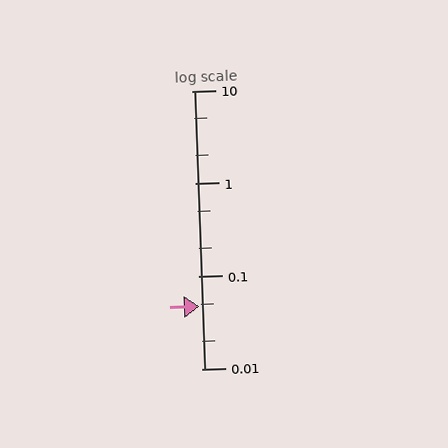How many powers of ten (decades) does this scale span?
The scale spans 3 decades, from 0.01 to 10.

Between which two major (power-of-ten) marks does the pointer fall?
The pointer is between 0.01 and 0.1.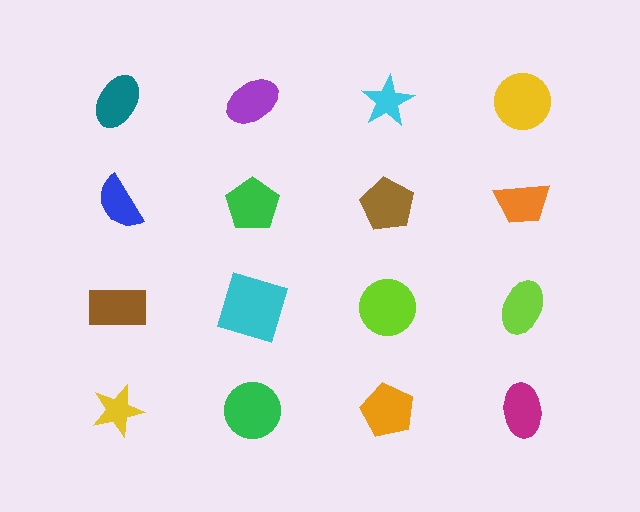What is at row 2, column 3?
A brown pentagon.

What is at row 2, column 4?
An orange trapezoid.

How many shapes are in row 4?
4 shapes.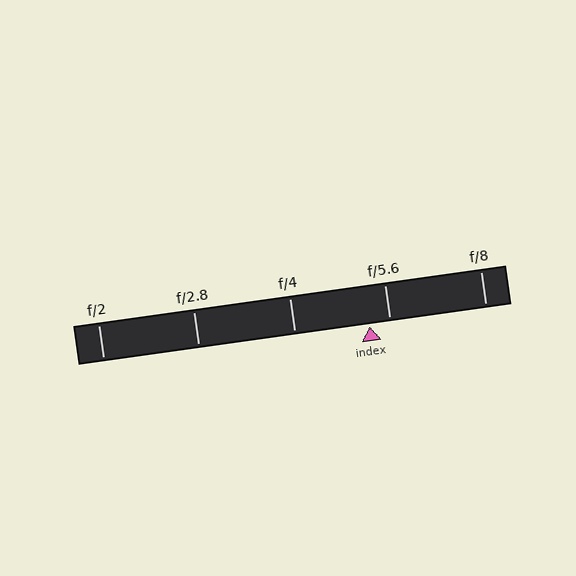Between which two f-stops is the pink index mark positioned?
The index mark is between f/4 and f/5.6.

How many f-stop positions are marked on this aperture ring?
There are 5 f-stop positions marked.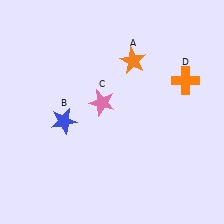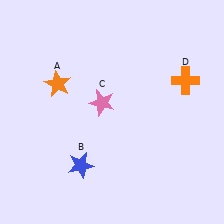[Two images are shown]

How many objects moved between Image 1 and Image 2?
2 objects moved between the two images.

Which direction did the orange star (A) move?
The orange star (A) moved left.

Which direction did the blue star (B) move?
The blue star (B) moved down.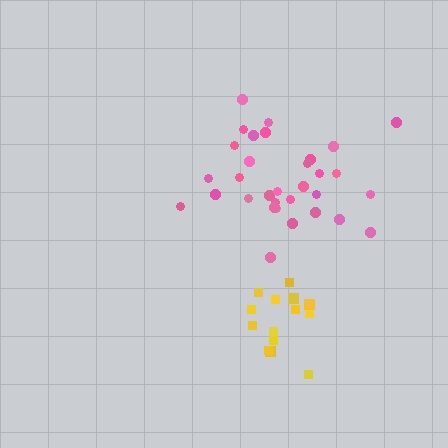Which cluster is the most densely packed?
Yellow.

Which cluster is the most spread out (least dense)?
Pink.